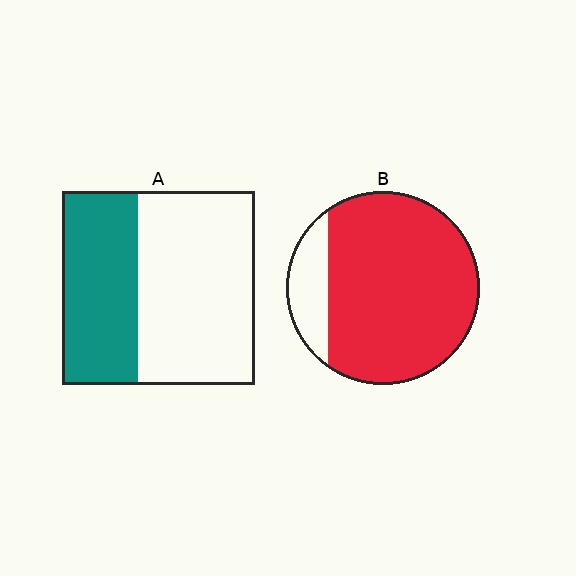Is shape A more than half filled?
No.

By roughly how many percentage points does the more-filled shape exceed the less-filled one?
By roughly 45 percentage points (B over A).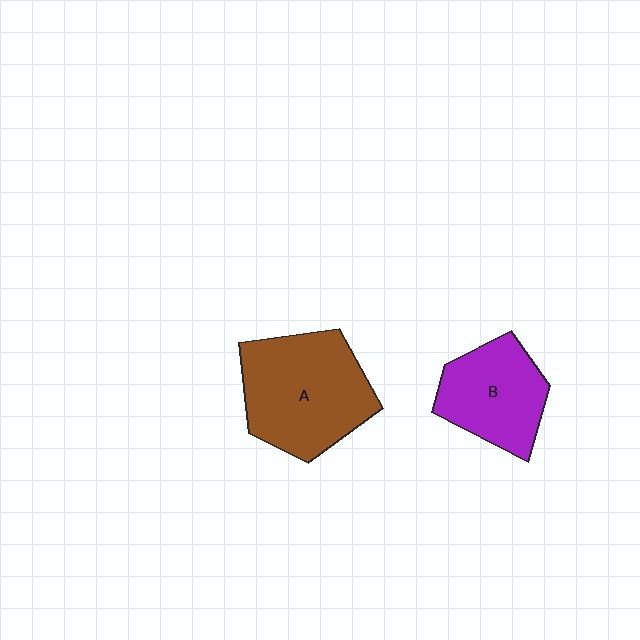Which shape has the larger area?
Shape A (brown).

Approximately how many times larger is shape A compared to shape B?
Approximately 1.4 times.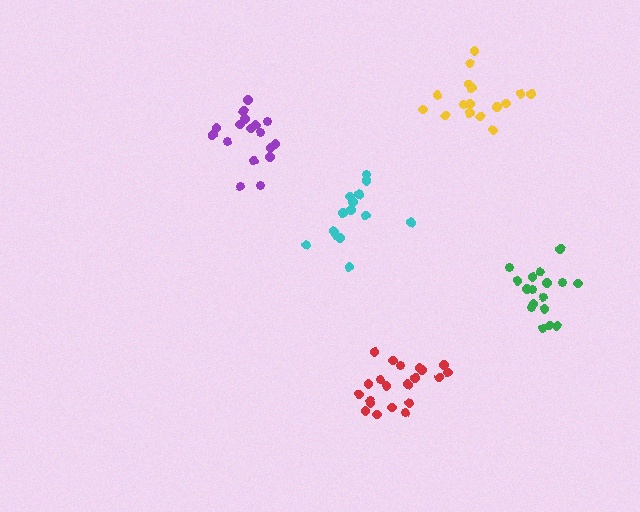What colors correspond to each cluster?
The clusters are colored: cyan, yellow, red, purple, green.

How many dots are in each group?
Group 1: 15 dots, Group 2: 16 dots, Group 3: 21 dots, Group 4: 17 dots, Group 5: 17 dots (86 total).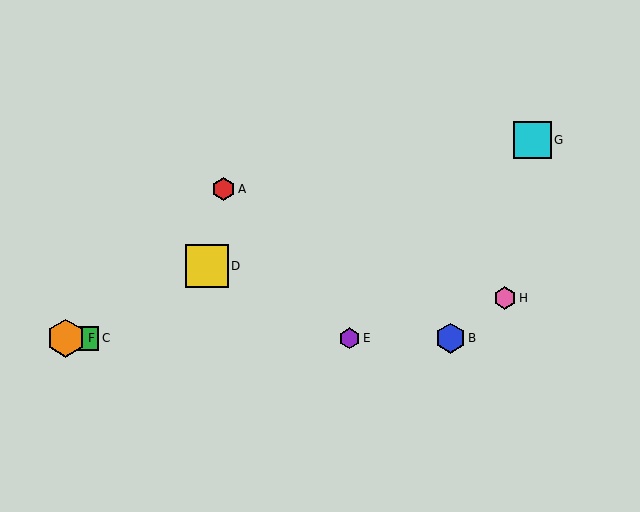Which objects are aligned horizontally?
Objects B, C, E, F are aligned horizontally.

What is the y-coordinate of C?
Object C is at y≈338.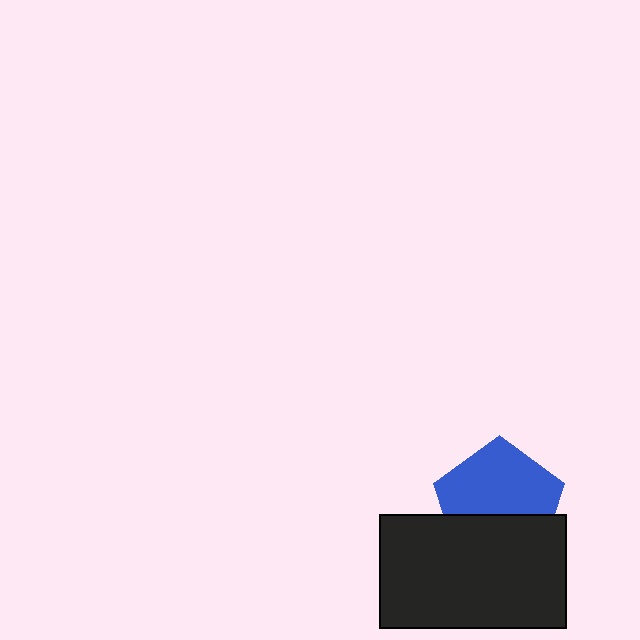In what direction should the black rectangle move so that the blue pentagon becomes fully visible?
The black rectangle should move down. That is the shortest direction to clear the overlap and leave the blue pentagon fully visible.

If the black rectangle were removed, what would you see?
You would see the complete blue pentagon.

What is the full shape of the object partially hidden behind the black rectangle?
The partially hidden object is a blue pentagon.